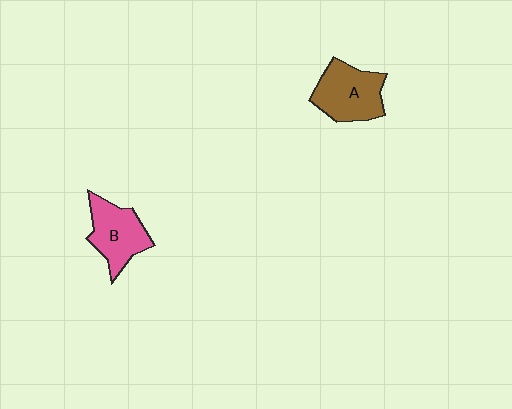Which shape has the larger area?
Shape A (brown).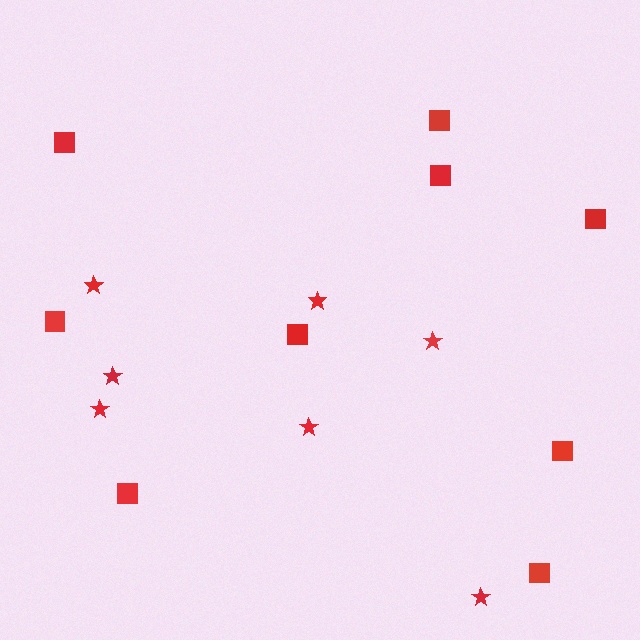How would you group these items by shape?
There are 2 groups: one group of squares (9) and one group of stars (7).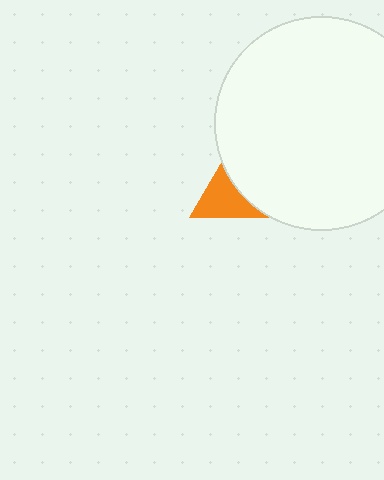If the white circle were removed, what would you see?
You would see the complete orange triangle.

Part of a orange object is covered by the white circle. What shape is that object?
It is a triangle.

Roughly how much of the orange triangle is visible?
A small part of it is visible (roughly 37%).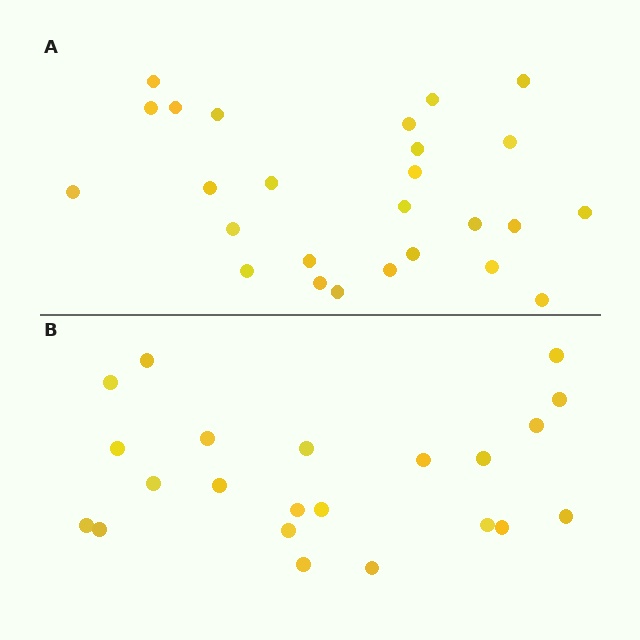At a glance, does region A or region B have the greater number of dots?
Region A (the top region) has more dots.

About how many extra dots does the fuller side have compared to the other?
Region A has about 4 more dots than region B.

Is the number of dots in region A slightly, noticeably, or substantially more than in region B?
Region A has only slightly more — the two regions are fairly close. The ratio is roughly 1.2 to 1.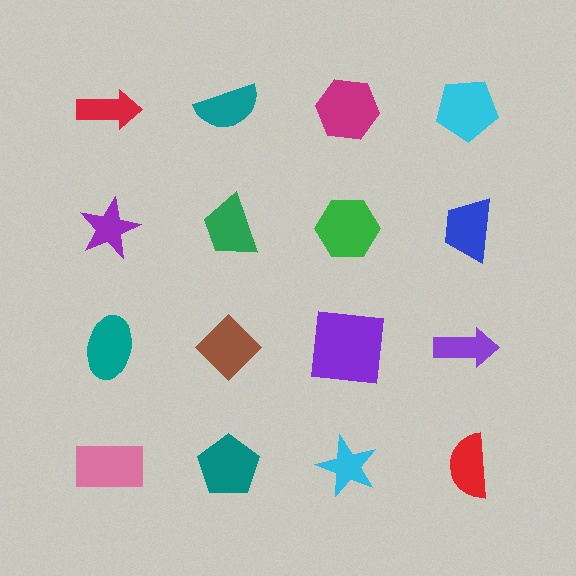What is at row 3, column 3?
A purple square.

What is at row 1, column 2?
A teal semicircle.